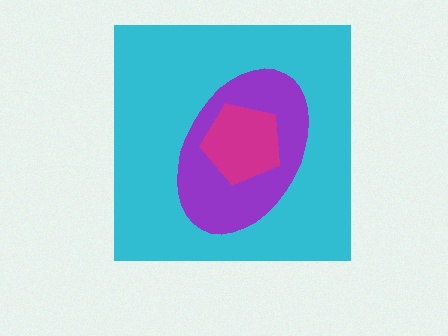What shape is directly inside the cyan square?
The purple ellipse.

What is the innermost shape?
The magenta pentagon.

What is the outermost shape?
The cyan square.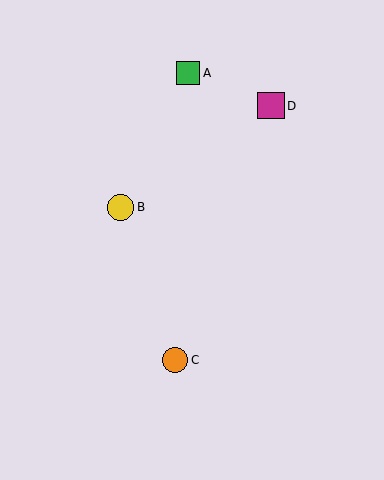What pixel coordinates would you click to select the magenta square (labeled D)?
Click at (271, 106) to select the magenta square D.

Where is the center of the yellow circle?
The center of the yellow circle is at (120, 207).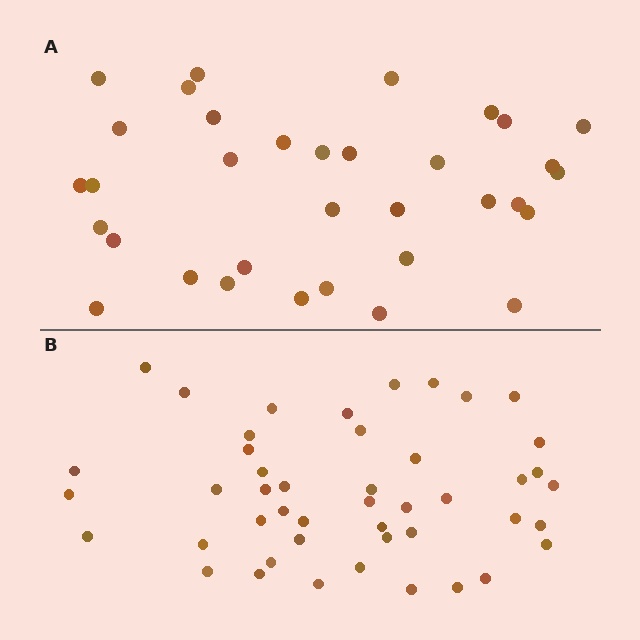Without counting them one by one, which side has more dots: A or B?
Region B (the bottom region) has more dots.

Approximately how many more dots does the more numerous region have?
Region B has roughly 12 or so more dots than region A.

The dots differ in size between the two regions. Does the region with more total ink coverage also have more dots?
No. Region A has more total ink coverage because its dots are larger, but region B actually contains more individual dots. Total area can be misleading — the number of items is what matters here.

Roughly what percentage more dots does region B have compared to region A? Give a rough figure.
About 35% more.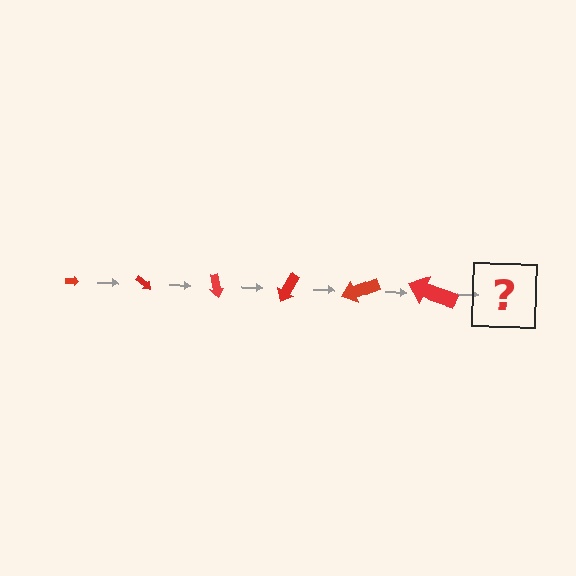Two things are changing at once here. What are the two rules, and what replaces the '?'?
The two rules are that the arrow grows larger each step and it rotates 40 degrees each step. The '?' should be an arrow, larger than the previous one and rotated 240 degrees from the start.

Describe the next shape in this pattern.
It should be an arrow, larger than the previous one and rotated 240 degrees from the start.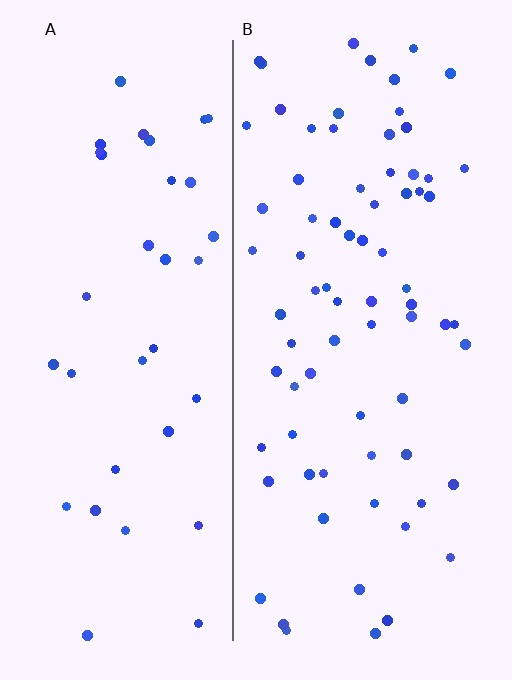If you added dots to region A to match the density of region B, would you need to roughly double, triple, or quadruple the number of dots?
Approximately double.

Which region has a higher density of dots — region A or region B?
B (the right).